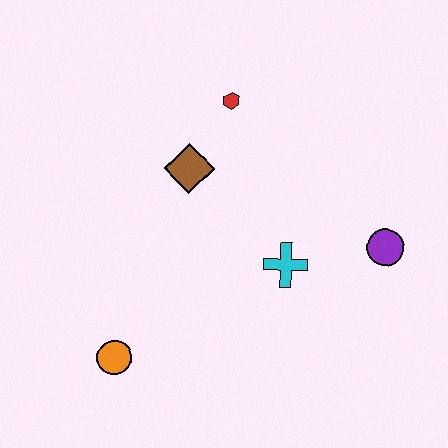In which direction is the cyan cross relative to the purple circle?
The cyan cross is to the left of the purple circle.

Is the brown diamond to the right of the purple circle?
No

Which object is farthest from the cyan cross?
The orange circle is farthest from the cyan cross.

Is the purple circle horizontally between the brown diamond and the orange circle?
No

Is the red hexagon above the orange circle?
Yes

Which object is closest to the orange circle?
The cyan cross is closest to the orange circle.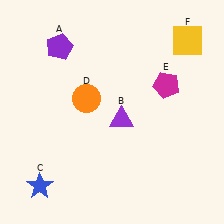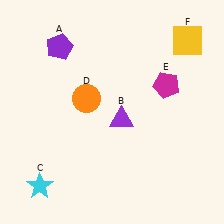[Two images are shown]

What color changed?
The star (C) changed from blue in Image 1 to cyan in Image 2.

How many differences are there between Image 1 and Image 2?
There is 1 difference between the two images.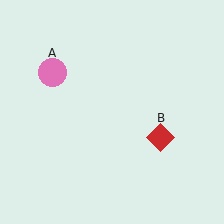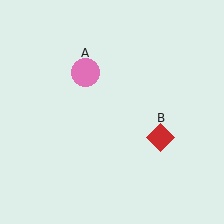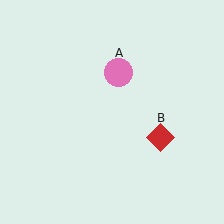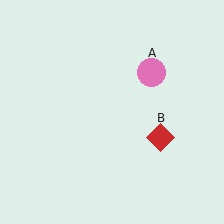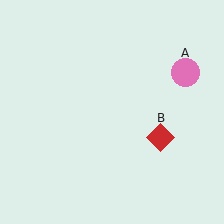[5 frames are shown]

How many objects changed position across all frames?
1 object changed position: pink circle (object A).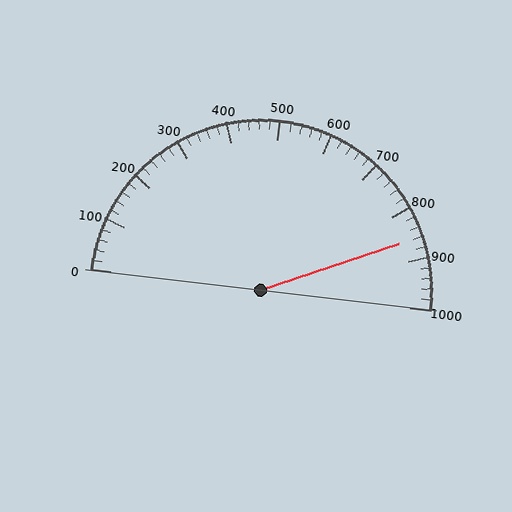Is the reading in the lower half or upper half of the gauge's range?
The reading is in the upper half of the range (0 to 1000).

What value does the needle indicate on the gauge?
The needle indicates approximately 860.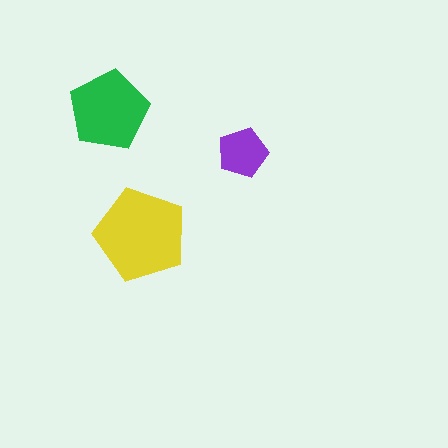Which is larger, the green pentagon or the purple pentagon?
The green one.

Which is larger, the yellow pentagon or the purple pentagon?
The yellow one.